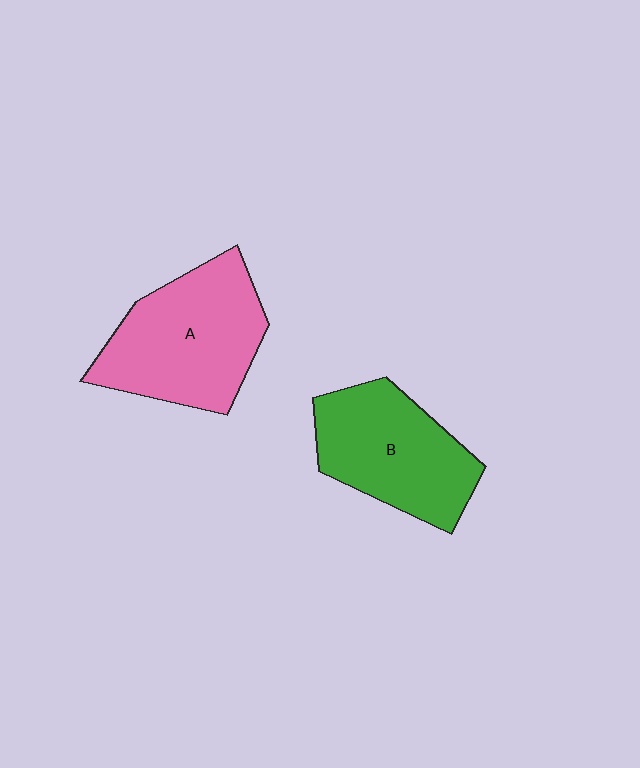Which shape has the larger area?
Shape A (pink).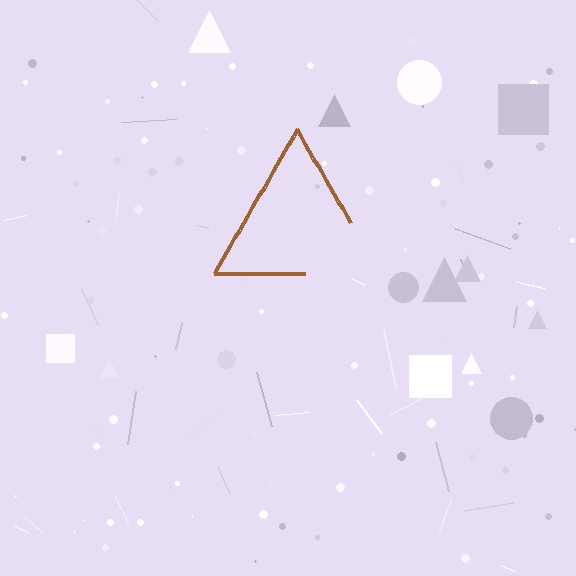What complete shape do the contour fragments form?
The contour fragments form a triangle.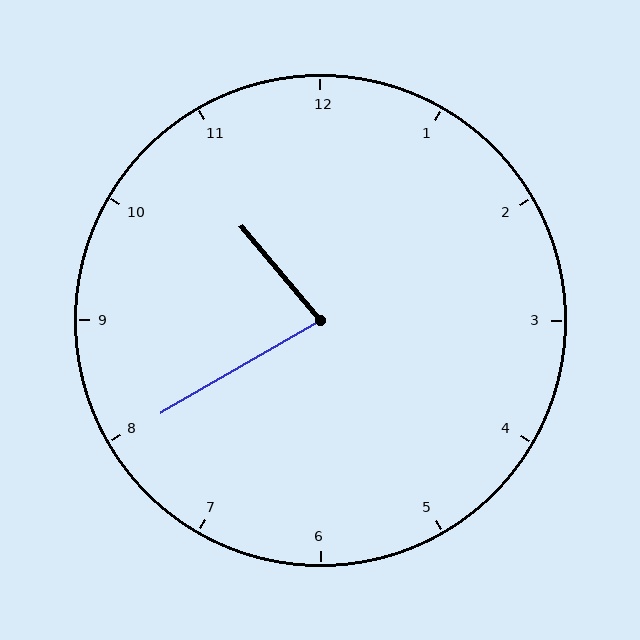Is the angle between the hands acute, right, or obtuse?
It is acute.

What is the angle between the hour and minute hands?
Approximately 80 degrees.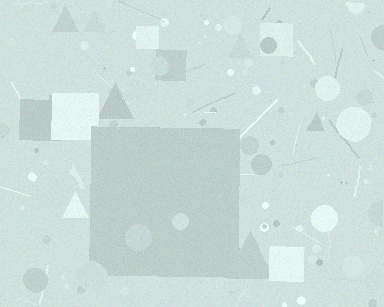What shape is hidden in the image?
A square is hidden in the image.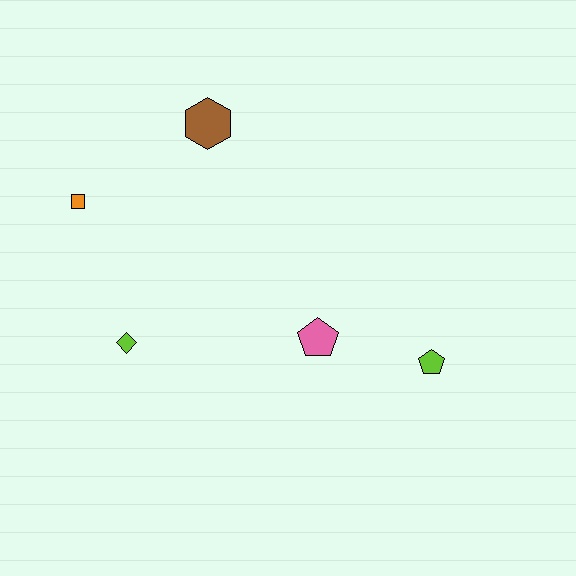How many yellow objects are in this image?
There are no yellow objects.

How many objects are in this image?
There are 5 objects.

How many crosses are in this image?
There are no crosses.